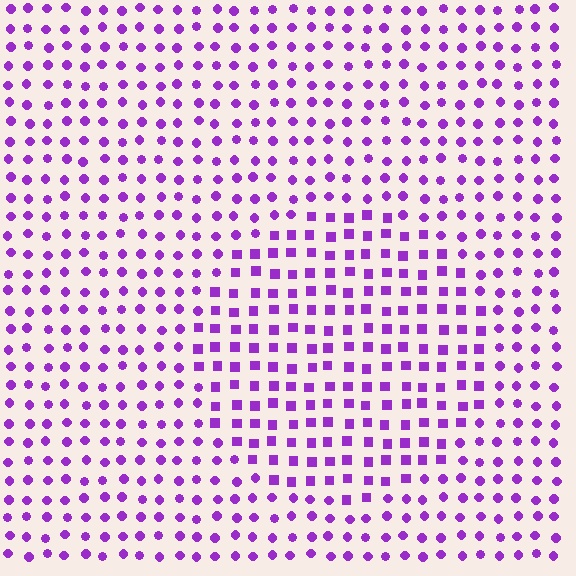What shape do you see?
I see a circle.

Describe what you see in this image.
The image is filled with small purple elements arranged in a uniform grid. A circle-shaped region contains squares, while the surrounding area contains circles. The boundary is defined purely by the change in element shape.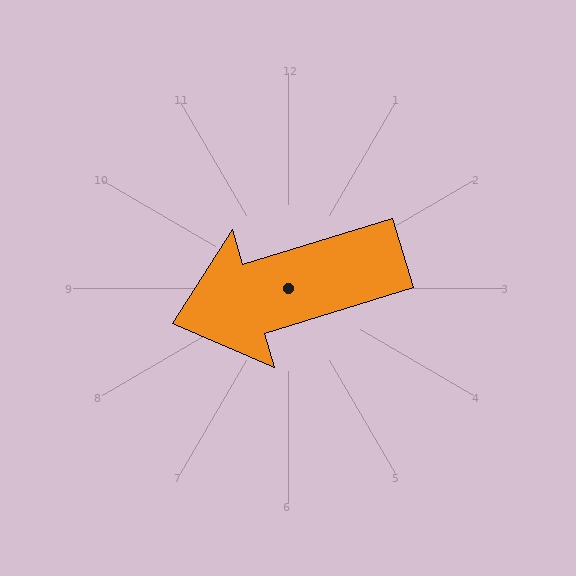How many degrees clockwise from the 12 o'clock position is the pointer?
Approximately 253 degrees.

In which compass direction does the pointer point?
West.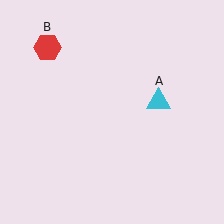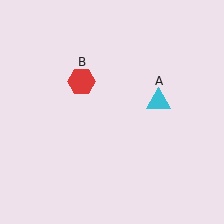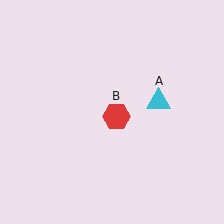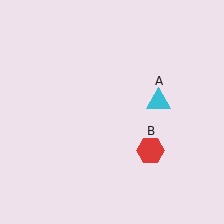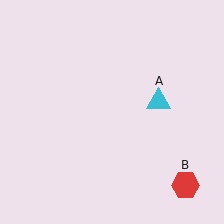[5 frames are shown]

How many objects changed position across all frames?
1 object changed position: red hexagon (object B).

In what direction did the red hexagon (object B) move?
The red hexagon (object B) moved down and to the right.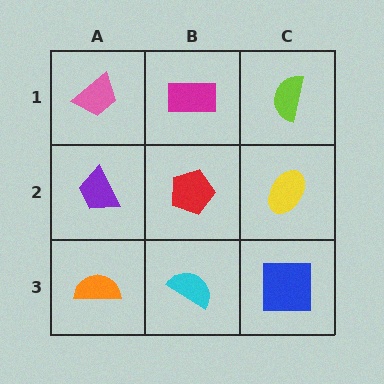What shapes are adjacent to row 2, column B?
A magenta rectangle (row 1, column B), a cyan semicircle (row 3, column B), a purple trapezoid (row 2, column A), a yellow ellipse (row 2, column C).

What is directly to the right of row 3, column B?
A blue square.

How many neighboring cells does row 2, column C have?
3.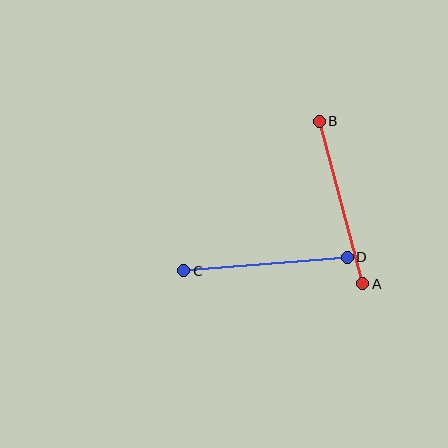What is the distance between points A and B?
The distance is approximately 168 pixels.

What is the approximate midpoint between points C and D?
The midpoint is at approximately (266, 264) pixels.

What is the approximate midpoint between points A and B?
The midpoint is at approximately (341, 202) pixels.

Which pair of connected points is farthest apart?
Points A and B are farthest apart.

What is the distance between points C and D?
The distance is approximately 164 pixels.